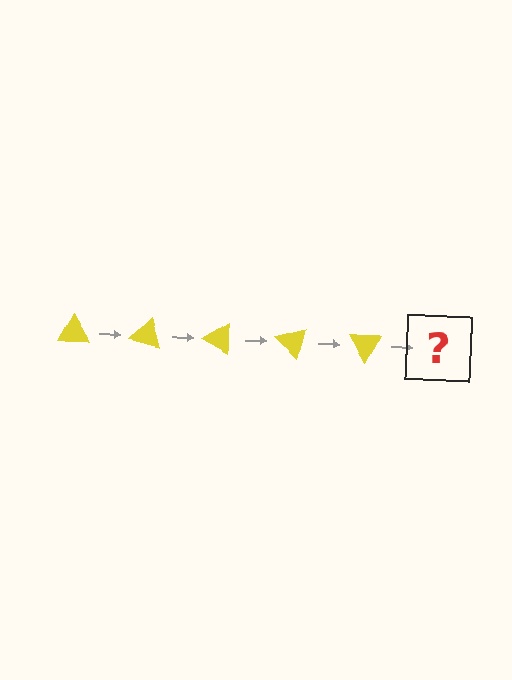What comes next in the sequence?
The next element should be a yellow triangle rotated 75 degrees.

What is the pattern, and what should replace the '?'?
The pattern is that the triangle rotates 15 degrees each step. The '?' should be a yellow triangle rotated 75 degrees.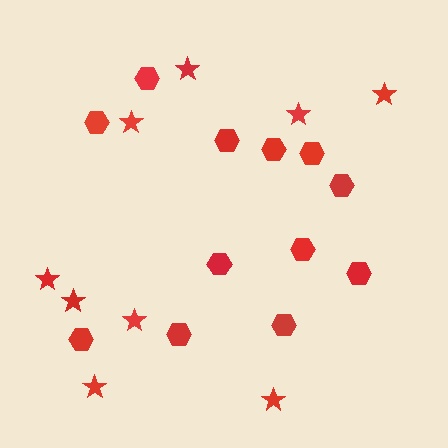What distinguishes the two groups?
There are 2 groups: one group of stars (9) and one group of hexagons (12).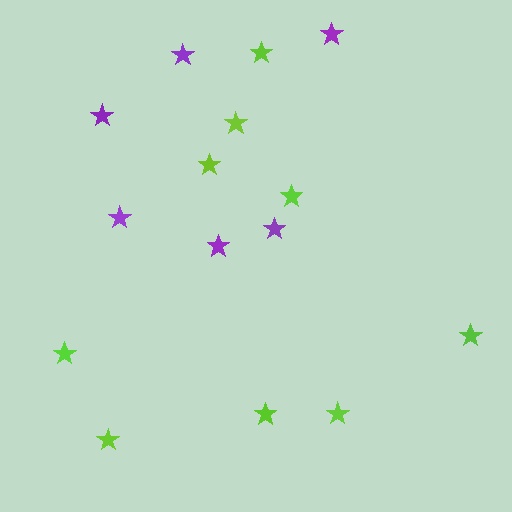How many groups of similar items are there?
There are 2 groups: one group of purple stars (6) and one group of lime stars (9).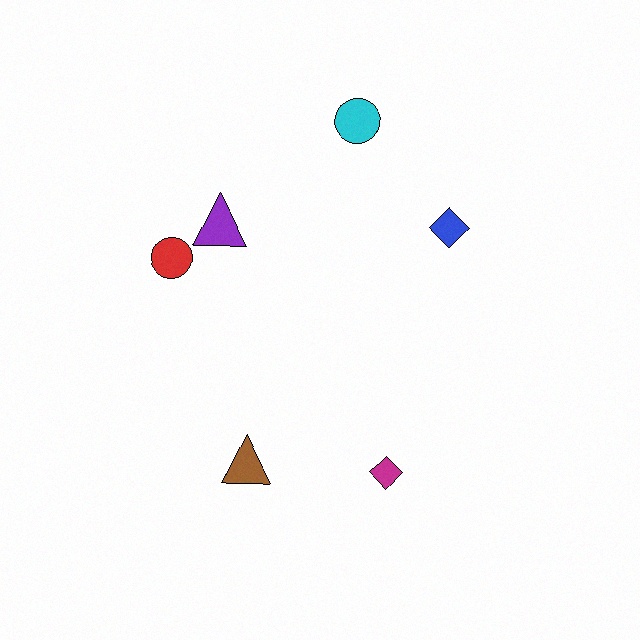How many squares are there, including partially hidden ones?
There are no squares.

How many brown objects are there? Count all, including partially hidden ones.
There is 1 brown object.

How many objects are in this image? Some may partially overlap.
There are 6 objects.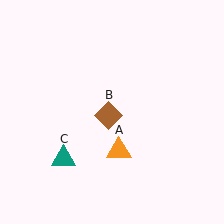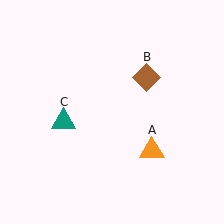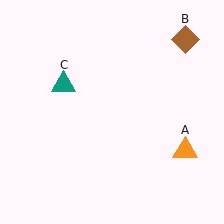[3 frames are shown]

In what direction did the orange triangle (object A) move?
The orange triangle (object A) moved right.